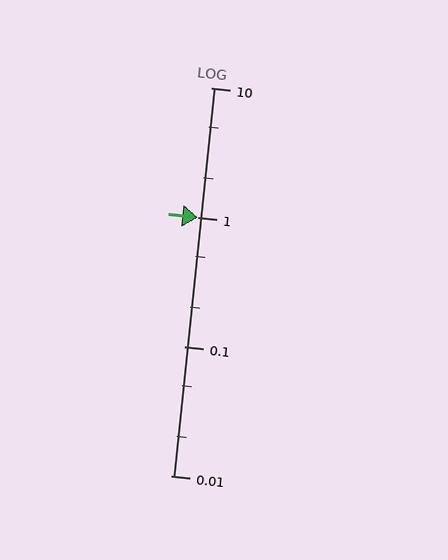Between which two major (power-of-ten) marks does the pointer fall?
The pointer is between 1 and 10.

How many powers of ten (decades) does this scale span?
The scale spans 3 decades, from 0.01 to 10.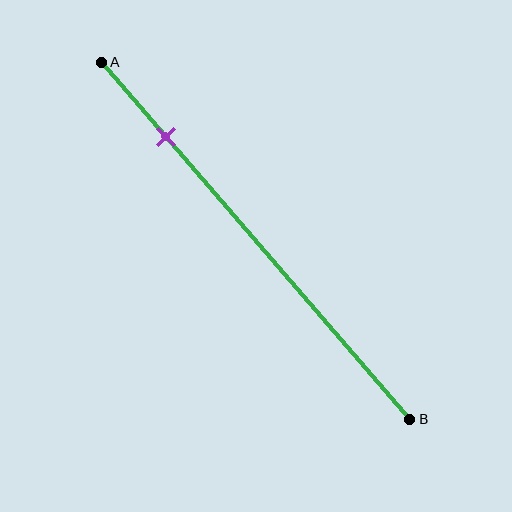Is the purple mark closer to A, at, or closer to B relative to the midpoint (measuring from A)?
The purple mark is closer to point A than the midpoint of segment AB.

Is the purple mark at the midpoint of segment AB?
No, the mark is at about 20% from A, not at the 50% midpoint.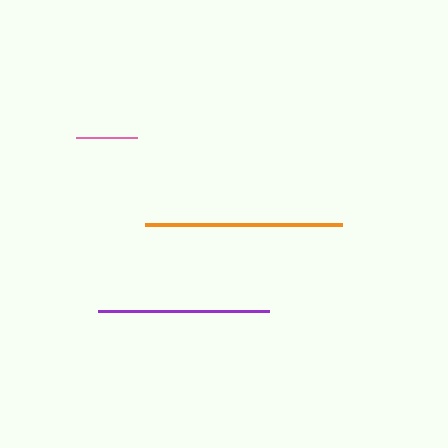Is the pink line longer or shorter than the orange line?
The orange line is longer than the pink line.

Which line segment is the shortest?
The pink line is the shortest at approximately 61 pixels.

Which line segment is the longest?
The orange line is the longest at approximately 197 pixels.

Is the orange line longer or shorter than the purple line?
The orange line is longer than the purple line.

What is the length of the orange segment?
The orange segment is approximately 197 pixels long.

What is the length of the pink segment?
The pink segment is approximately 61 pixels long.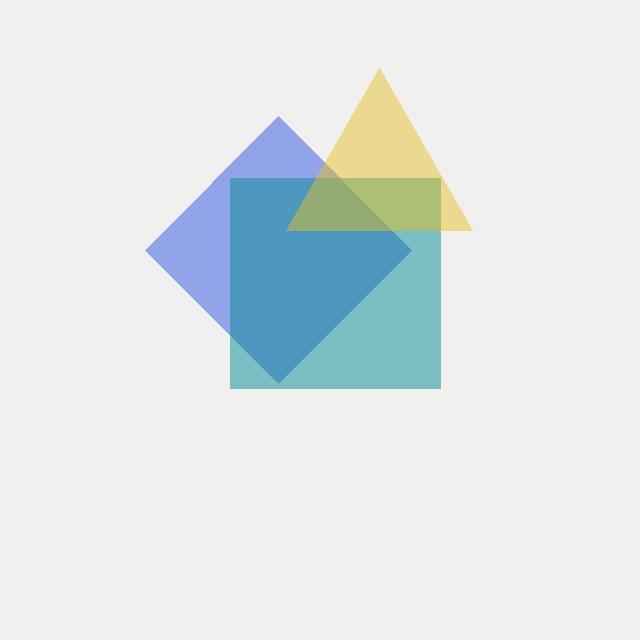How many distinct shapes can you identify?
There are 3 distinct shapes: a blue diamond, a teal square, a yellow triangle.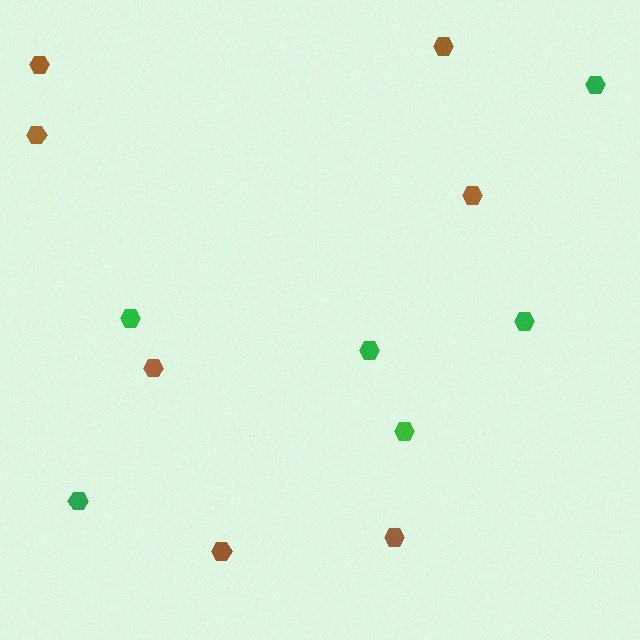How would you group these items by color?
There are 2 groups: one group of green hexagons (6) and one group of brown hexagons (7).